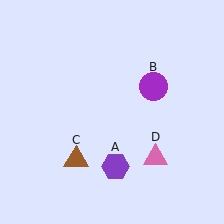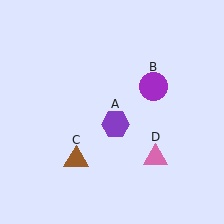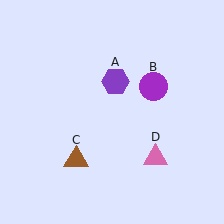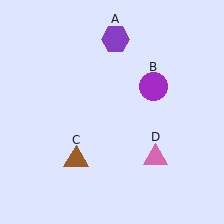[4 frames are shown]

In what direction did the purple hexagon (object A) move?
The purple hexagon (object A) moved up.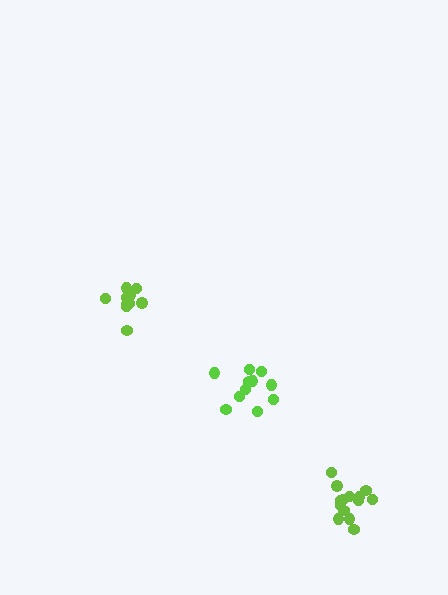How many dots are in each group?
Group 1: 10 dots, Group 2: 11 dots, Group 3: 14 dots (35 total).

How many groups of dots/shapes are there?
There are 3 groups.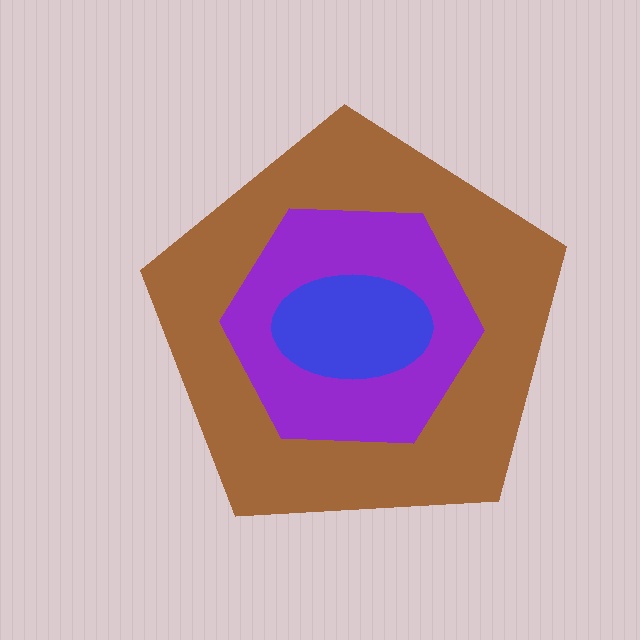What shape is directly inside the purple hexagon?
The blue ellipse.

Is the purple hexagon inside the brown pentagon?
Yes.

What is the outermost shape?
The brown pentagon.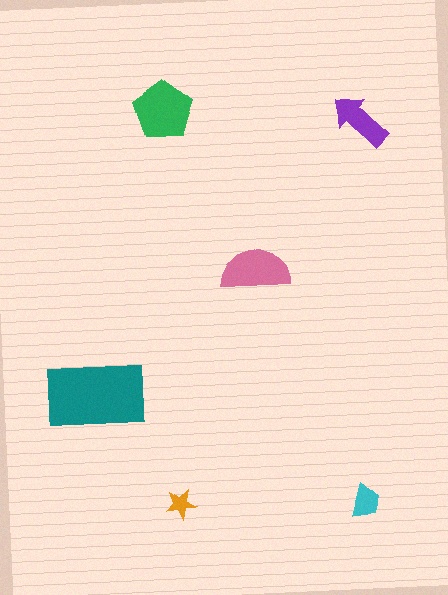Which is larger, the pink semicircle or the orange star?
The pink semicircle.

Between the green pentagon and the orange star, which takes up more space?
The green pentagon.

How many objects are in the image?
There are 6 objects in the image.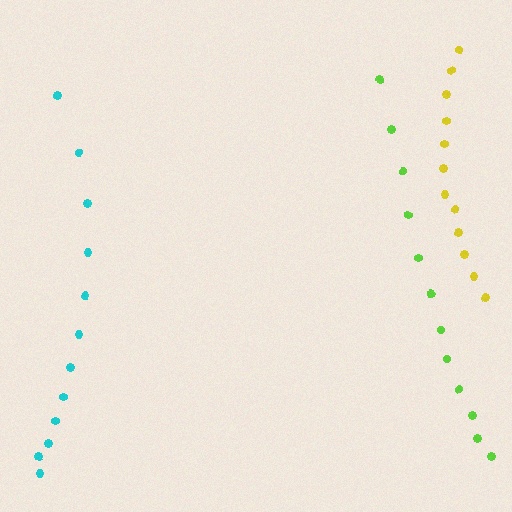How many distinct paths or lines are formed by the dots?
There are 3 distinct paths.